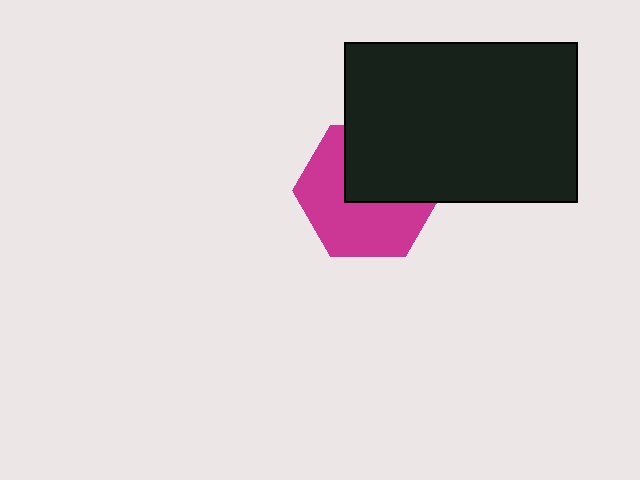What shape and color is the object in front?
The object in front is a black rectangle.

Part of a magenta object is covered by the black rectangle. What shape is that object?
It is a hexagon.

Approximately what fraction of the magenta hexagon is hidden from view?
Roughly 44% of the magenta hexagon is hidden behind the black rectangle.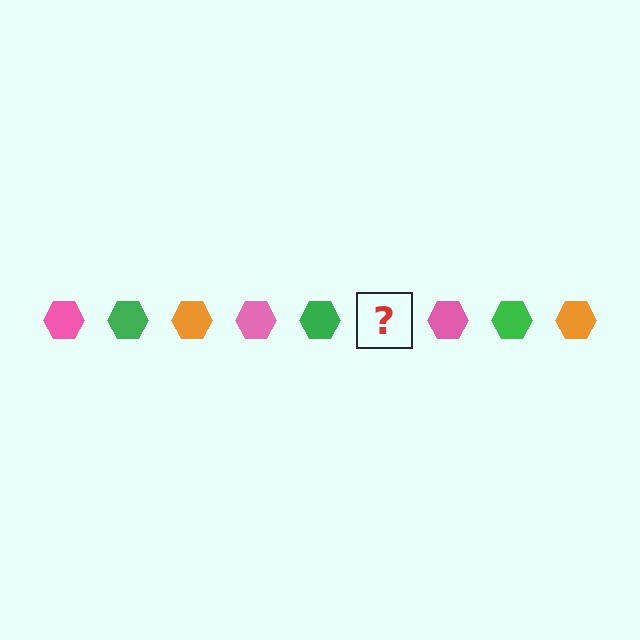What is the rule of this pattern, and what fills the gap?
The rule is that the pattern cycles through pink, green, orange hexagons. The gap should be filled with an orange hexagon.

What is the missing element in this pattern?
The missing element is an orange hexagon.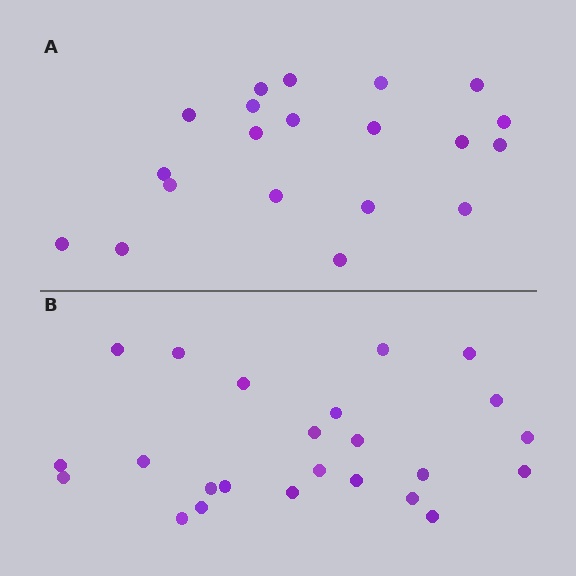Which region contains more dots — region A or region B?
Region B (the bottom region) has more dots.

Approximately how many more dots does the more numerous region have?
Region B has about 4 more dots than region A.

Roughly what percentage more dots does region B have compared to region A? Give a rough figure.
About 20% more.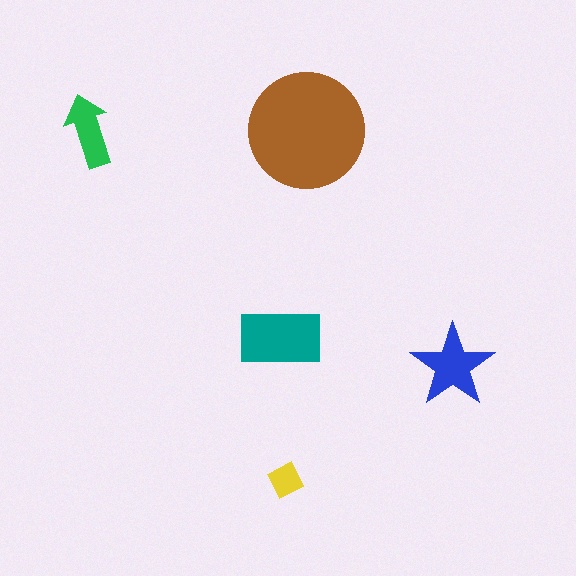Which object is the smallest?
The yellow diamond.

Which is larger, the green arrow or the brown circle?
The brown circle.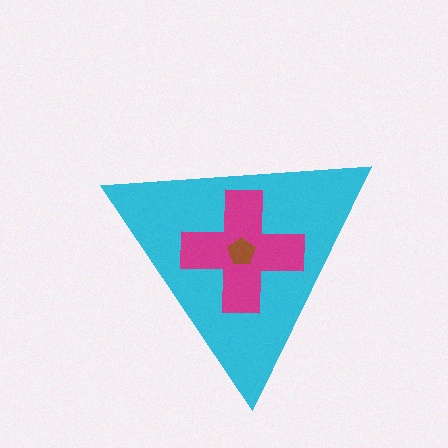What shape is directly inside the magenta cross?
The brown pentagon.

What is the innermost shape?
The brown pentagon.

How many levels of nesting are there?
3.